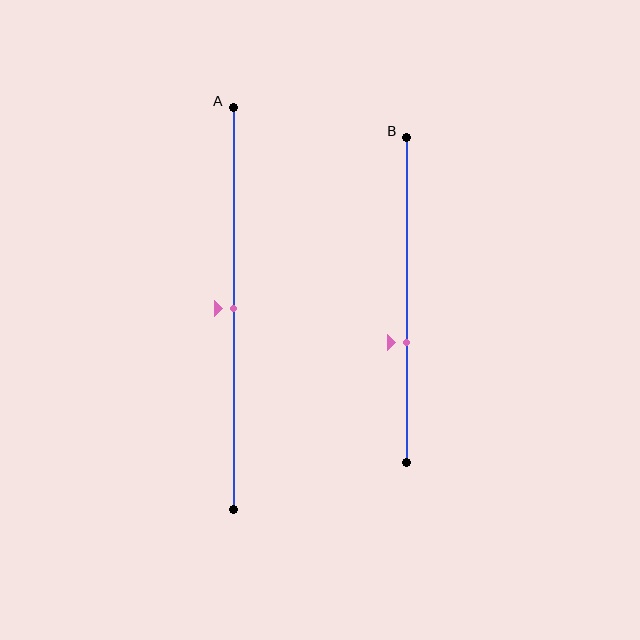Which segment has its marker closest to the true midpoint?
Segment A has its marker closest to the true midpoint.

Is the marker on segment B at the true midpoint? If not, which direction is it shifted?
No, the marker on segment B is shifted downward by about 13% of the segment length.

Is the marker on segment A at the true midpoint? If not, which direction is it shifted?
Yes, the marker on segment A is at the true midpoint.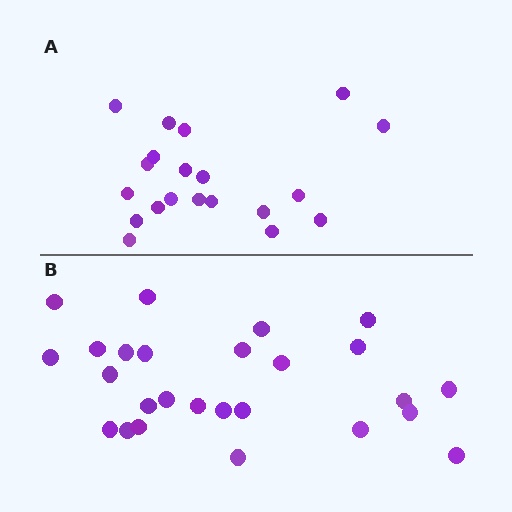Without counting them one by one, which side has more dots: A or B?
Region B (the bottom region) has more dots.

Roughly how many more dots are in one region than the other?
Region B has about 6 more dots than region A.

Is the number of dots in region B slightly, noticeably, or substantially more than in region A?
Region B has noticeably more, but not dramatically so. The ratio is roughly 1.3 to 1.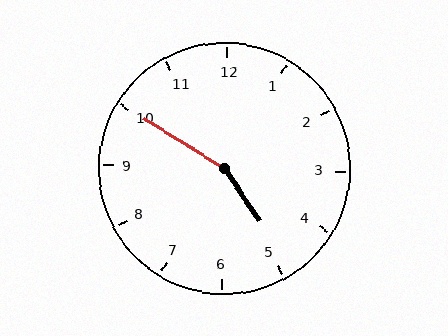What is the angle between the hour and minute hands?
Approximately 155 degrees.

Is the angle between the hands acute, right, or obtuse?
It is obtuse.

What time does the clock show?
4:50.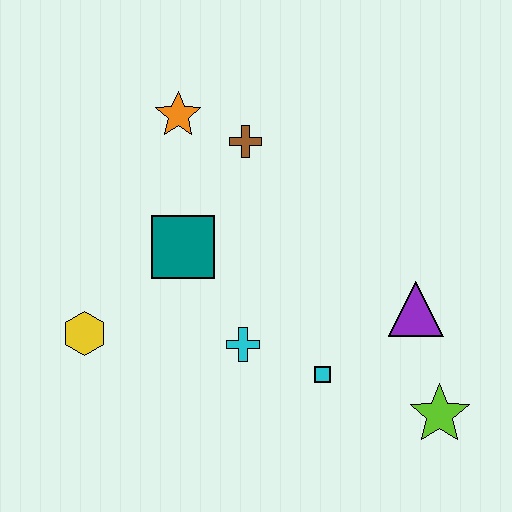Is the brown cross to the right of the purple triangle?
No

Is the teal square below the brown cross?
Yes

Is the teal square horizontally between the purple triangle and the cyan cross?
No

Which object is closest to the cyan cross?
The cyan square is closest to the cyan cross.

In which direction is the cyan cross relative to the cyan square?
The cyan cross is to the left of the cyan square.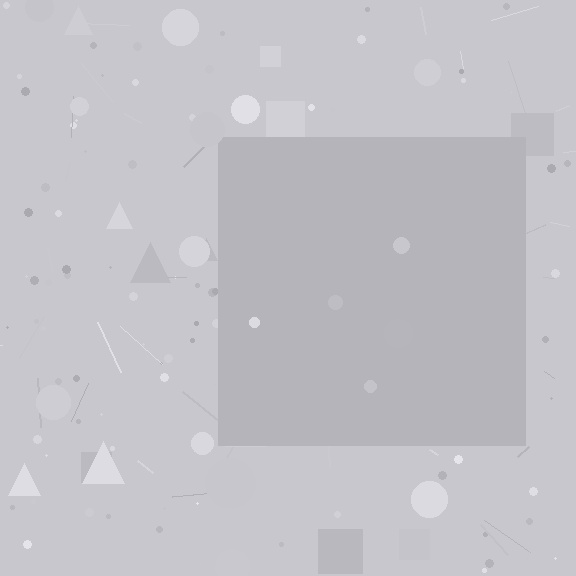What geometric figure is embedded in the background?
A square is embedded in the background.